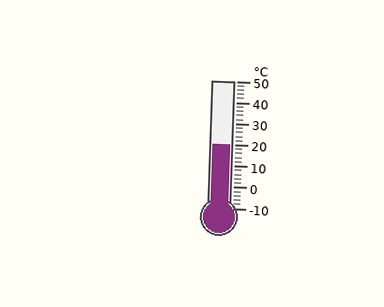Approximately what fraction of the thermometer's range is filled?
The thermometer is filled to approximately 50% of its range.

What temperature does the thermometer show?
The thermometer shows approximately 20°C.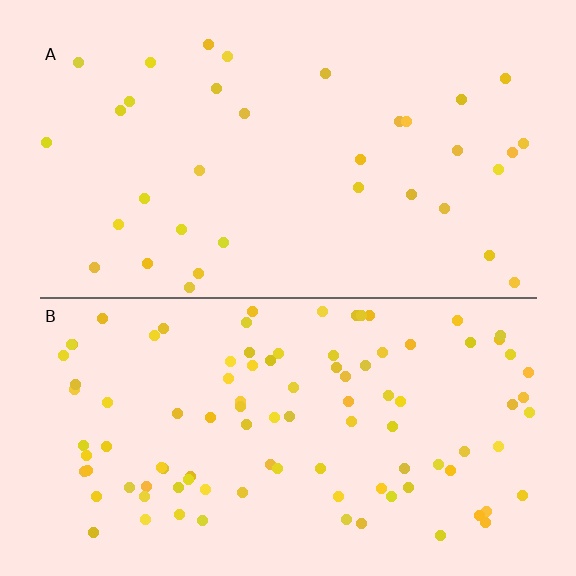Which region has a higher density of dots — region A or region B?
B (the bottom).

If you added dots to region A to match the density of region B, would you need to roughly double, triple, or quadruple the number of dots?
Approximately triple.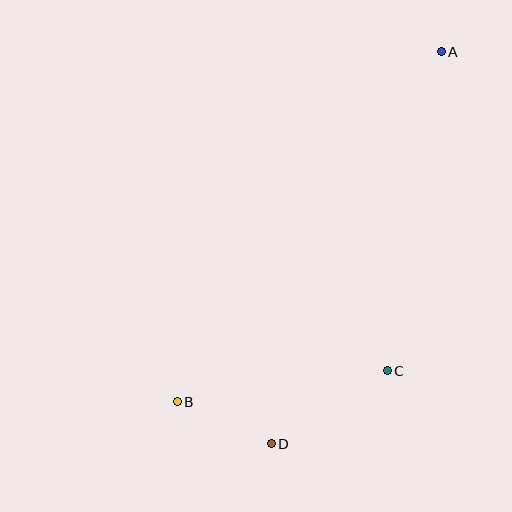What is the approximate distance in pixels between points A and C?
The distance between A and C is approximately 324 pixels.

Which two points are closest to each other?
Points B and D are closest to each other.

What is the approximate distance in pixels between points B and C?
The distance between B and C is approximately 212 pixels.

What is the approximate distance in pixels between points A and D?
The distance between A and D is approximately 427 pixels.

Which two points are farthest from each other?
Points A and B are farthest from each other.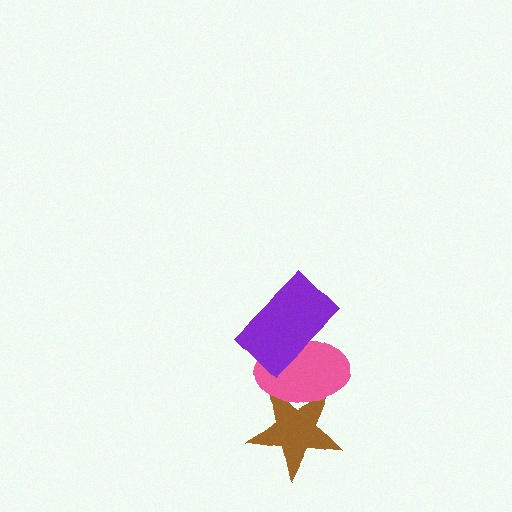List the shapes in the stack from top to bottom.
From top to bottom: the purple rectangle, the pink ellipse, the brown star.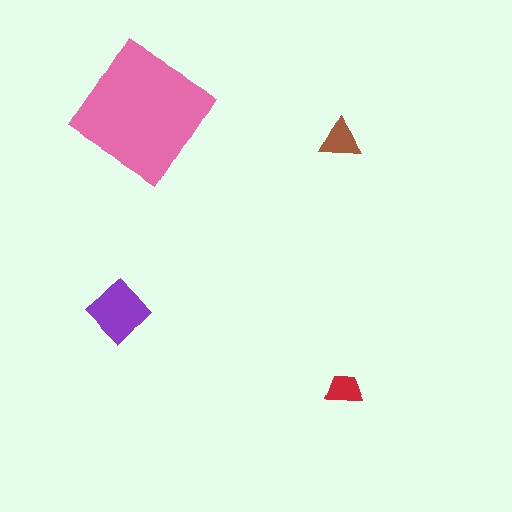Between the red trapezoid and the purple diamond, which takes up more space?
The purple diamond.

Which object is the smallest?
The red trapezoid.